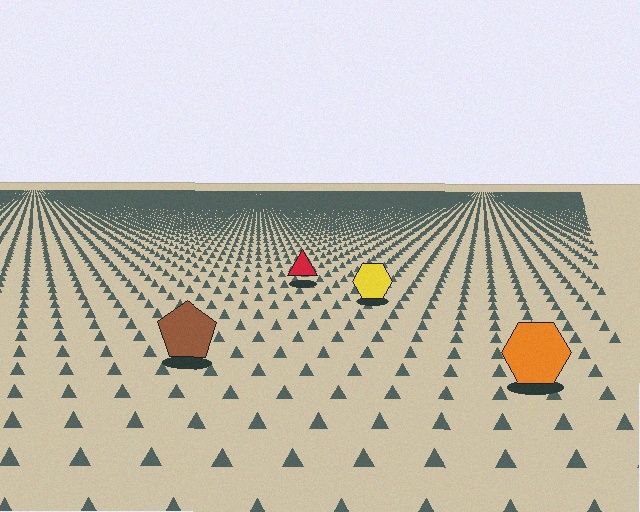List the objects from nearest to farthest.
From nearest to farthest: the orange hexagon, the brown pentagon, the yellow hexagon, the red triangle.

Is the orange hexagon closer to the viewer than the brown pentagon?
Yes. The orange hexagon is closer — you can tell from the texture gradient: the ground texture is coarser near it.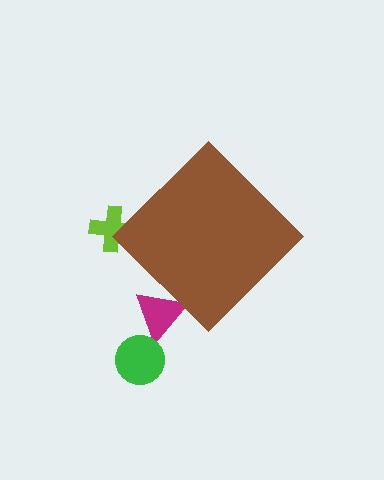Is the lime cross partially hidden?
Yes, the lime cross is partially hidden behind the brown diamond.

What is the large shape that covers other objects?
A brown diamond.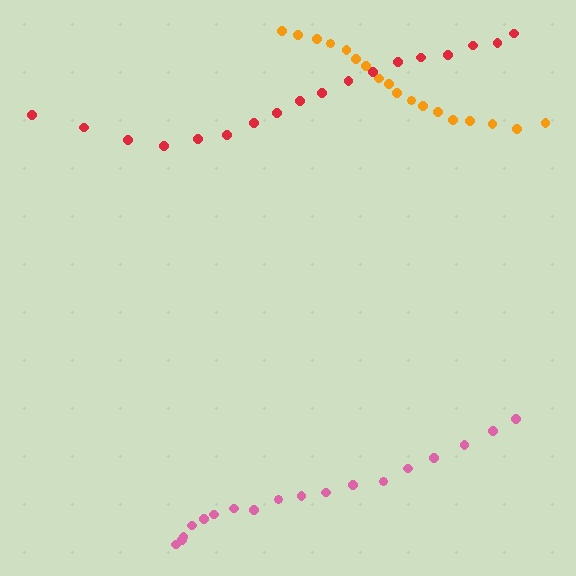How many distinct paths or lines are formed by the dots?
There are 3 distinct paths.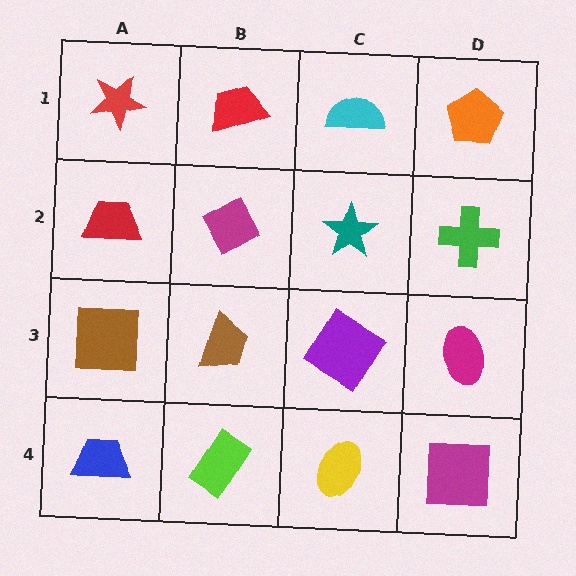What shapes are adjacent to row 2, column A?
A red star (row 1, column A), a brown square (row 3, column A), a magenta diamond (row 2, column B).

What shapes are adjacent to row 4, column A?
A brown square (row 3, column A), a lime rectangle (row 4, column B).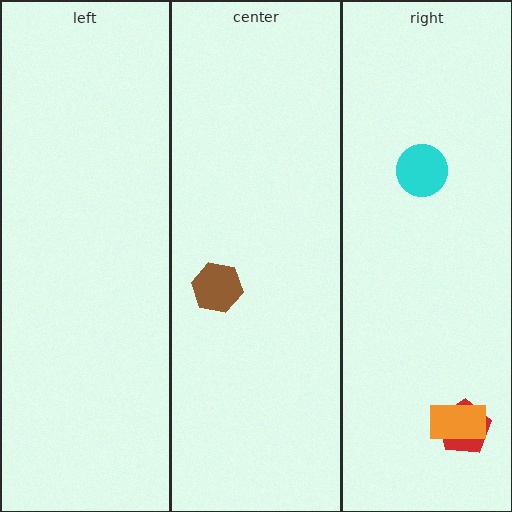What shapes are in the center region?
The brown hexagon.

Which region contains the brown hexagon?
The center region.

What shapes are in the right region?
The red pentagon, the orange rectangle, the cyan circle.